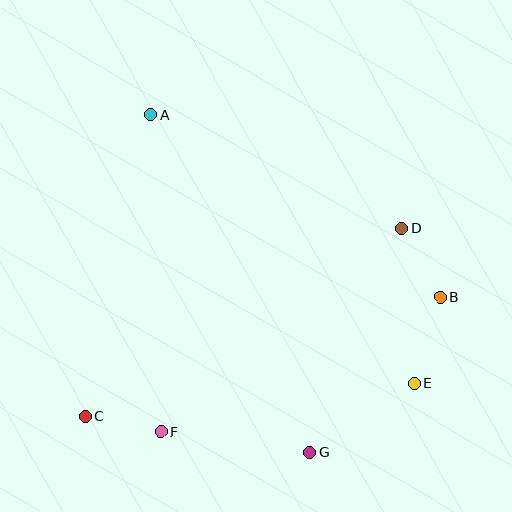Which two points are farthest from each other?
Points A and E are farthest from each other.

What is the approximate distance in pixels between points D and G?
The distance between D and G is approximately 242 pixels.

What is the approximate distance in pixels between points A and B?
The distance between A and B is approximately 342 pixels.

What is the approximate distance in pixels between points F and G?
The distance between F and G is approximately 151 pixels.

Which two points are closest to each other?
Points C and F are closest to each other.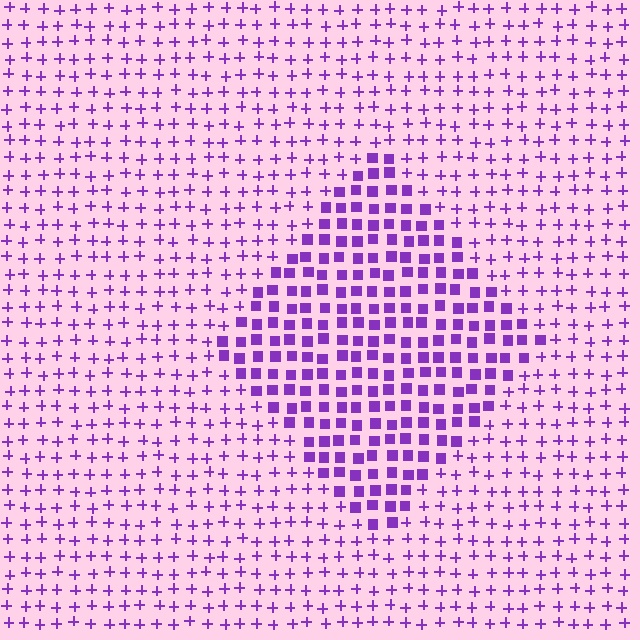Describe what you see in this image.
The image is filled with small purple elements arranged in a uniform grid. A diamond-shaped region contains squares, while the surrounding area contains plus signs. The boundary is defined purely by the change in element shape.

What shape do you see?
I see a diamond.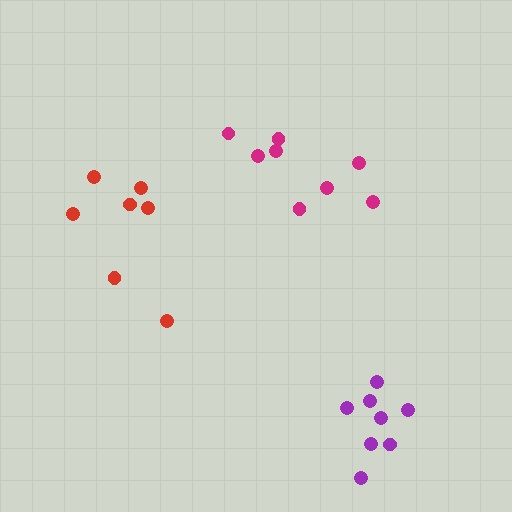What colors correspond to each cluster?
The clusters are colored: purple, magenta, red.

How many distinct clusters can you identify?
There are 3 distinct clusters.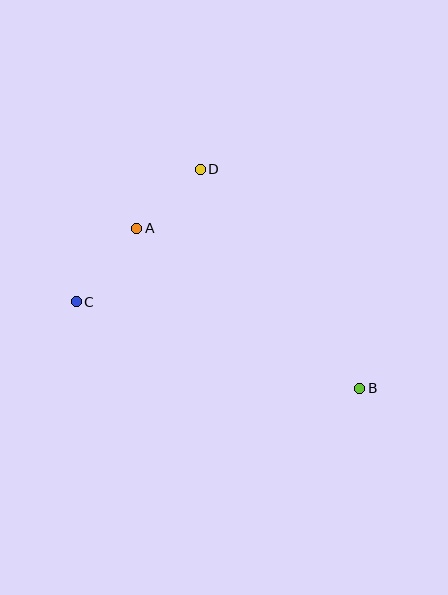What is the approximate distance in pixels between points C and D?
The distance between C and D is approximately 182 pixels.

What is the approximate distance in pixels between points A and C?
The distance between A and C is approximately 95 pixels.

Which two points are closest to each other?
Points A and D are closest to each other.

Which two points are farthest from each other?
Points B and C are farthest from each other.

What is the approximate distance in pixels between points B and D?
The distance between B and D is approximately 271 pixels.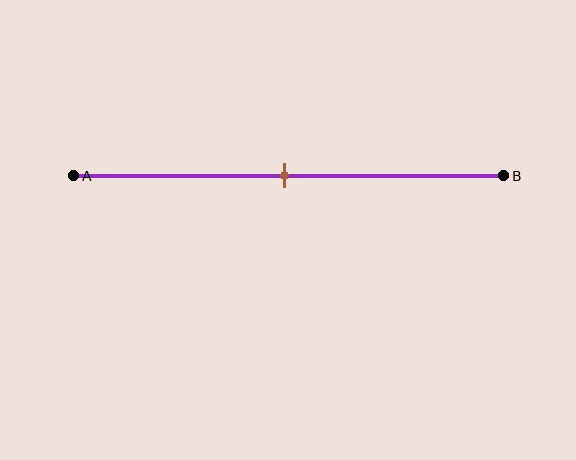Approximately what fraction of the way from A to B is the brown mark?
The brown mark is approximately 50% of the way from A to B.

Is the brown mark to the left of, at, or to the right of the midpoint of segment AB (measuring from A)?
The brown mark is approximately at the midpoint of segment AB.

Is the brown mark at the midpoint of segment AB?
Yes, the mark is approximately at the midpoint.